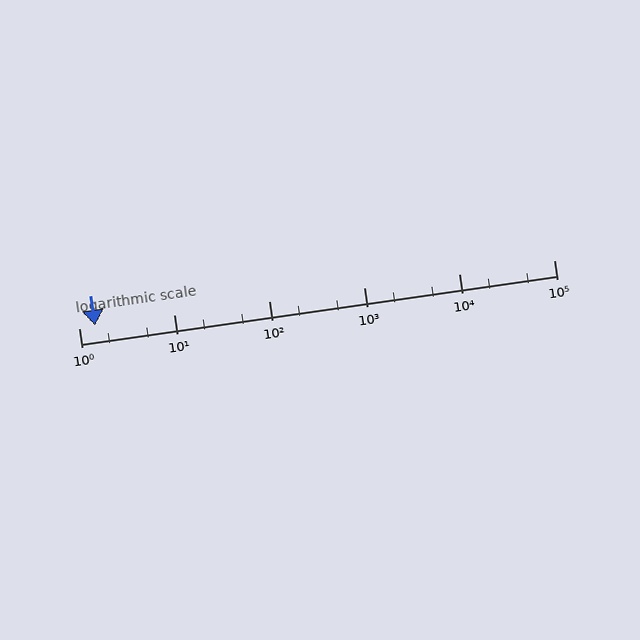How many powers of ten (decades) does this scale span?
The scale spans 5 decades, from 1 to 100000.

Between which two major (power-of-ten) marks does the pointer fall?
The pointer is between 1 and 10.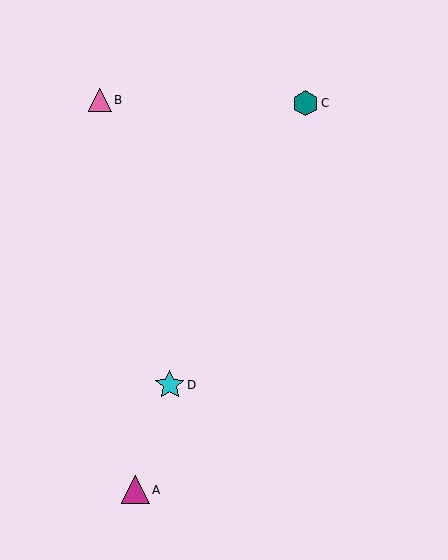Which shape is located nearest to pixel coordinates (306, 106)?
The teal hexagon (labeled C) at (306, 103) is nearest to that location.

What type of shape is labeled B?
Shape B is a pink triangle.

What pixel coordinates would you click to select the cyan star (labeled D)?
Click at (170, 385) to select the cyan star D.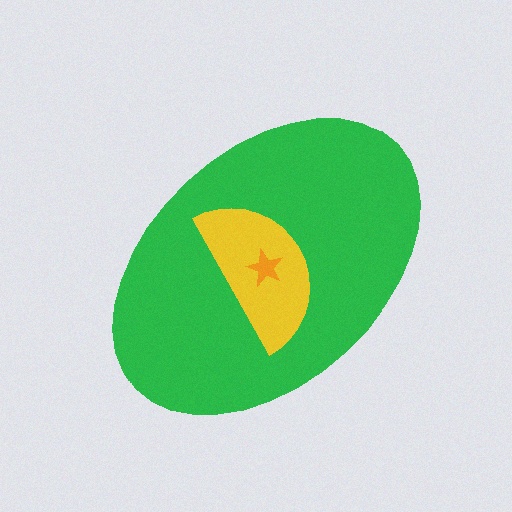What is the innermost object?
The orange star.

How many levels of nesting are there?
3.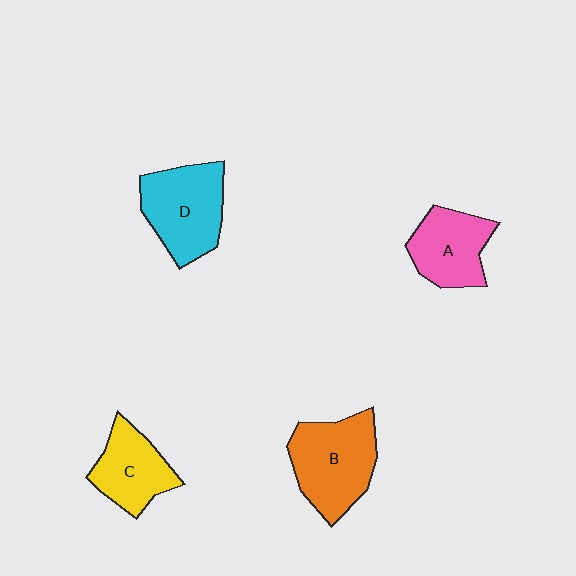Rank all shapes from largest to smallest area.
From largest to smallest: B (orange), D (cyan), A (pink), C (yellow).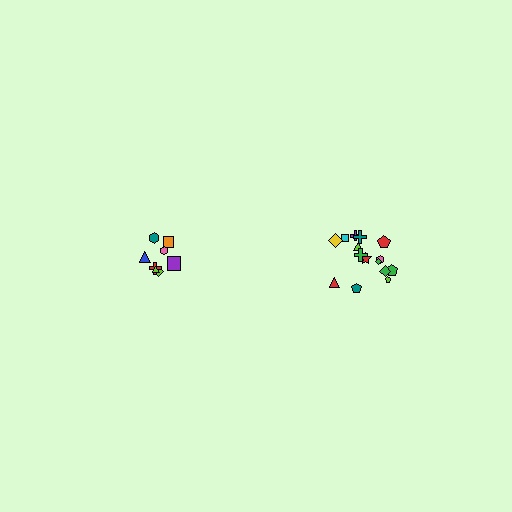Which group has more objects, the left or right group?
The right group.